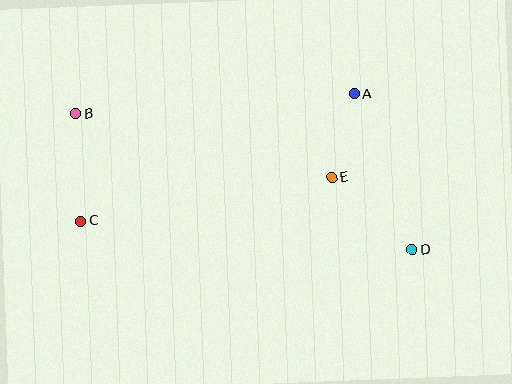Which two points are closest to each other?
Points A and E are closest to each other.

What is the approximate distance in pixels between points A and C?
The distance between A and C is approximately 302 pixels.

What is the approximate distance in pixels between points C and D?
The distance between C and D is approximately 333 pixels.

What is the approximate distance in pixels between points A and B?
The distance between A and B is approximately 279 pixels.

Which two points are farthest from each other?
Points B and D are farthest from each other.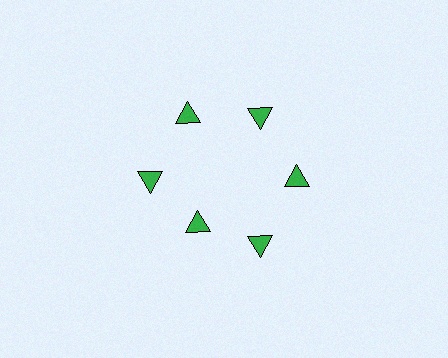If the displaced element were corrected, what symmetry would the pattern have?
It would have 6-fold rotational symmetry — the pattern would map onto itself every 60 degrees.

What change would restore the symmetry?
The symmetry would be restored by moving it outward, back onto the ring so that all 6 triangles sit at equal angles and equal distance from the center.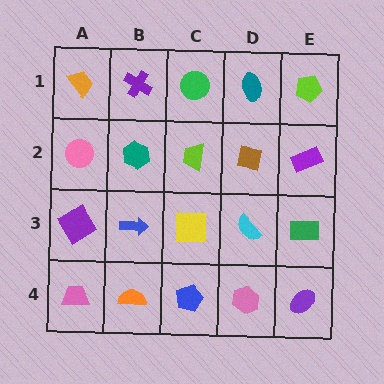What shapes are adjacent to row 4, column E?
A green rectangle (row 3, column E), a pink hexagon (row 4, column D).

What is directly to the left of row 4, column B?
A pink trapezoid.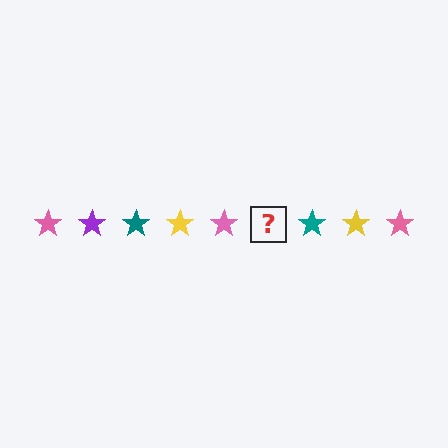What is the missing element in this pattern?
The missing element is a purple star.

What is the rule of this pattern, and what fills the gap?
The rule is that the pattern cycles through pink, purple, teal, yellow stars. The gap should be filled with a purple star.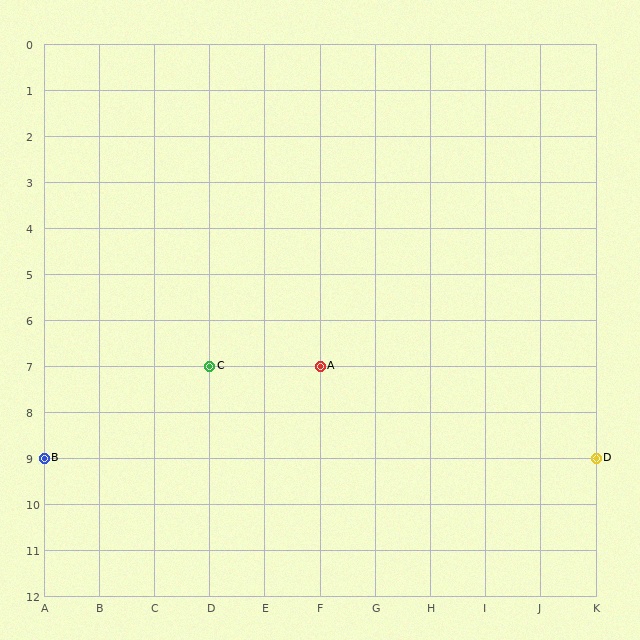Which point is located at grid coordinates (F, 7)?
Point A is at (F, 7).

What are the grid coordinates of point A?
Point A is at grid coordinates (F, 7).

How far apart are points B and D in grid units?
Points B and D are 10 columns apart.